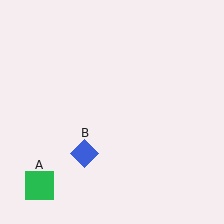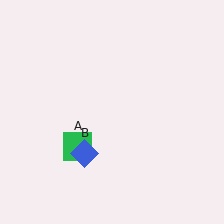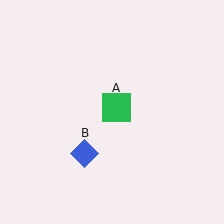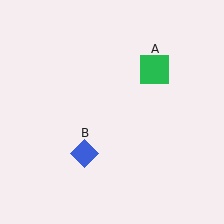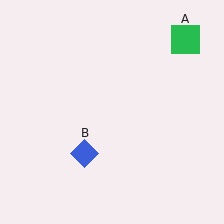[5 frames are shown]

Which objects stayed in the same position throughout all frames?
Blue diamond (object B) remained stationary.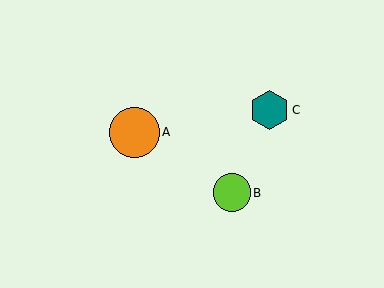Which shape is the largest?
The orange circle (labeled A) is the largest.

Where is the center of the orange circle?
The center of the orange circle is at (134, 132).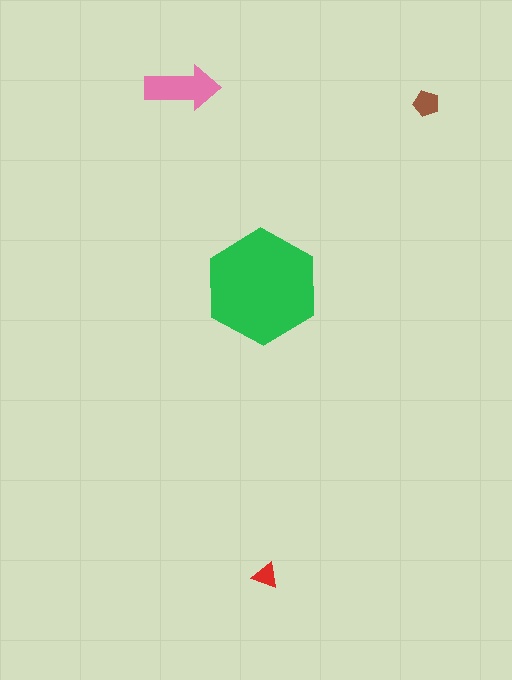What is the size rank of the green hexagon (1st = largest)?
1st.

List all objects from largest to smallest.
The green hexagon, the pink arrow, the brown pentagon, the red triangle.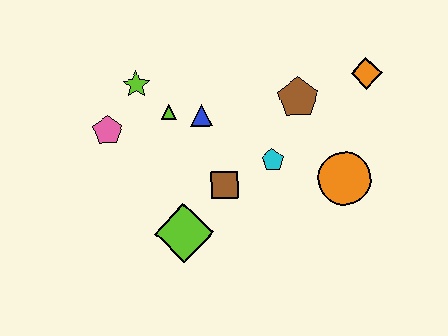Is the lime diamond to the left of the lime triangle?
No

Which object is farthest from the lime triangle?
The orange diamond is farthest from the lime triangle.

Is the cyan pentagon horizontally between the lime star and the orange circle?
Yes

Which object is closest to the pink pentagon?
The lime star is closest to the pink pentagon.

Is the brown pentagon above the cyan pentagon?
Yes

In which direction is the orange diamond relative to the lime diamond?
The orange diamond is to the right of the lime diamond.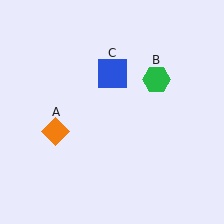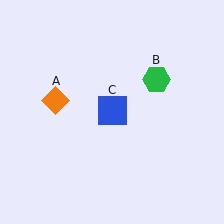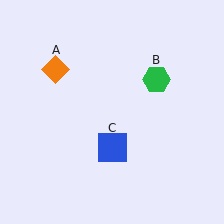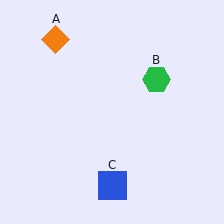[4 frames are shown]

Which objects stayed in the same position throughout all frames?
Green hexagon (object B) remained stationary.